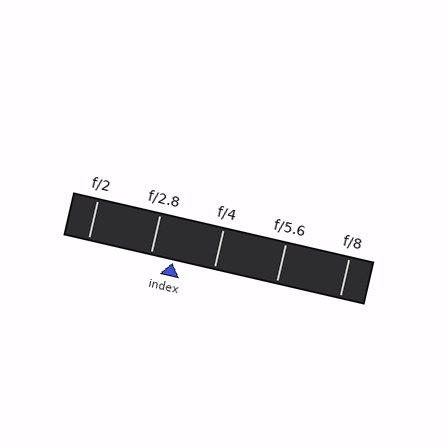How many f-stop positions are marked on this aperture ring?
There are 5 f-stop positions marked.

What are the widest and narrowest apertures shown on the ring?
The widest aperture shown is f/2 and the narrowest is f/8.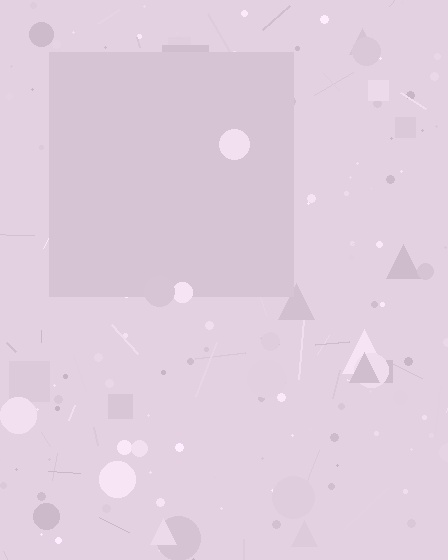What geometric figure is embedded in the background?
A square is embedded in the background.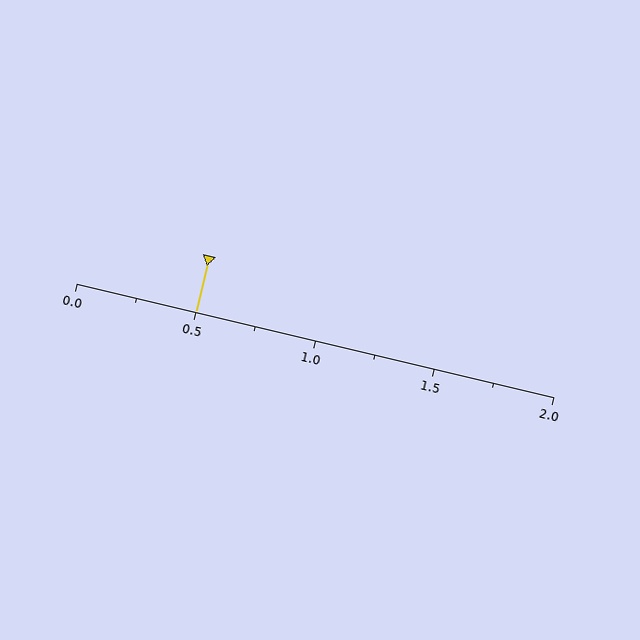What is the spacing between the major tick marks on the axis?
The major ticks are spaced 0.5 apart.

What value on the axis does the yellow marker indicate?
The marker indicates approximately 0.5.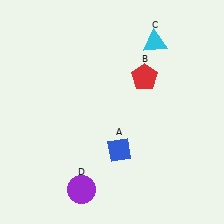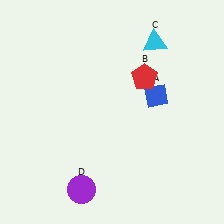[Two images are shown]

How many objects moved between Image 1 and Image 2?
1 object moved between the two images.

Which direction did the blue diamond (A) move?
The blue diamond (A) moved up.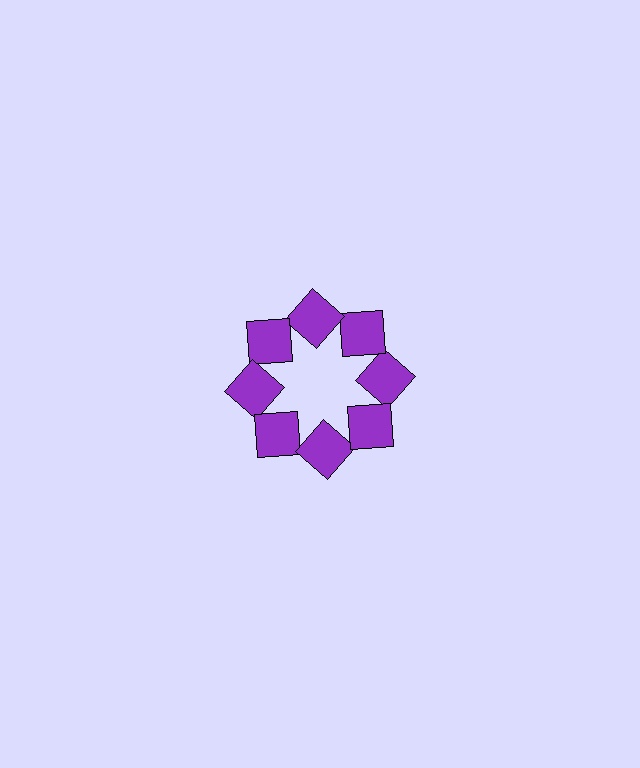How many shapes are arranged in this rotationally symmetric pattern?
There are 8 shapes, arranged in 8 groups of 1.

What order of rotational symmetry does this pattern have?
This pattern has 8-fold rotational symmetry.